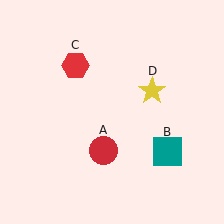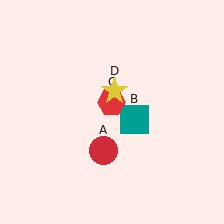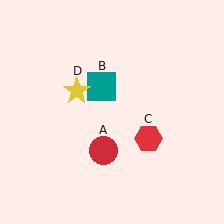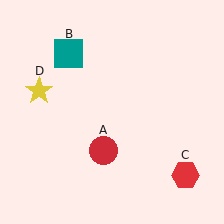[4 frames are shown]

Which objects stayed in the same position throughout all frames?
Red circle (object A) remained stationary.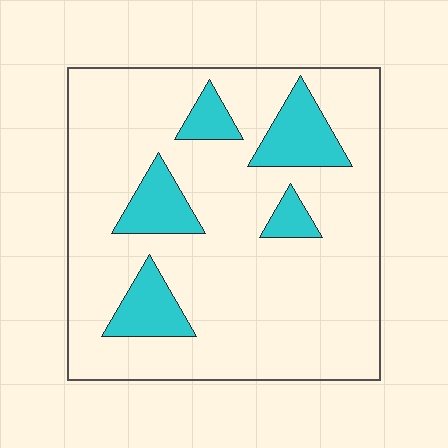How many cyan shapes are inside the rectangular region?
5.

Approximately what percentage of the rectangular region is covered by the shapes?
Approximately 15%.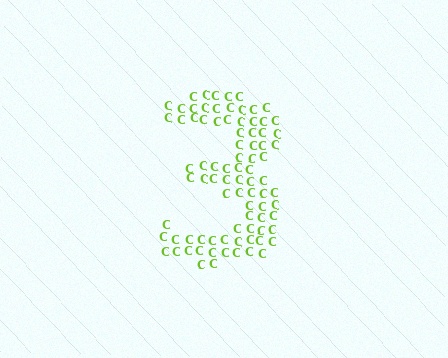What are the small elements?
The small elements are letter C's.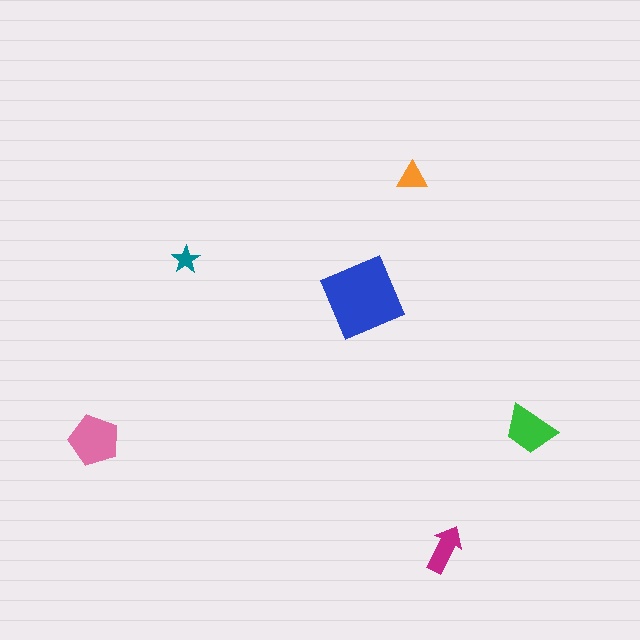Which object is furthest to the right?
The green trapezoid is rightmost.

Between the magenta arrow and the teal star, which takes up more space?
The magenta arrow.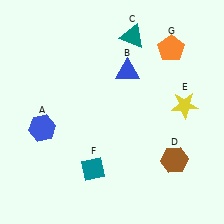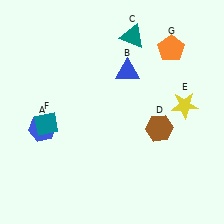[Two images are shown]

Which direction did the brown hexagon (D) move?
The brown hexagon (D) moved up.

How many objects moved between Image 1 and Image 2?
2 objects moved between the two images.